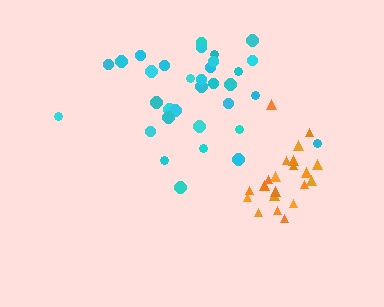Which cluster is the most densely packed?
Orange.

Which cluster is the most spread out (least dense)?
Cyan.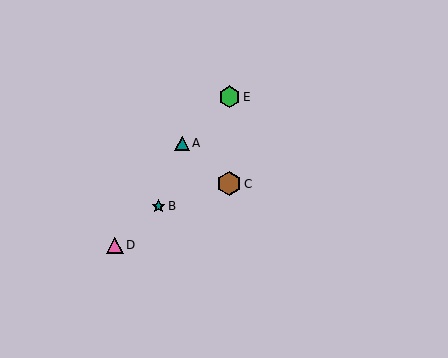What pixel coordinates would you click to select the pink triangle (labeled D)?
Click at (115, 245) to select the pink triangle D.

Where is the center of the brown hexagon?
The center of the brown hexagon is at (229, 184).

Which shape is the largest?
The brown hexagon (labeled C) is the largest.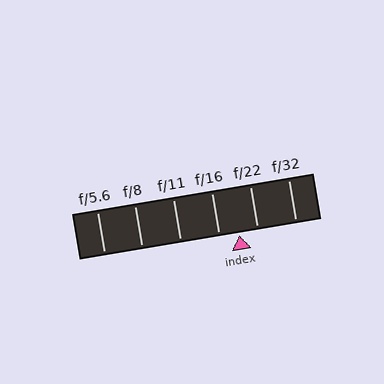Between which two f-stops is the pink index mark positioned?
The index mark is between f/16 and f/22.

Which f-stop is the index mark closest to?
The index mark is closest to f/22.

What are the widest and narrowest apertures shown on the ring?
The widest aperture shown is f/5.6 and the narrowest is f/32.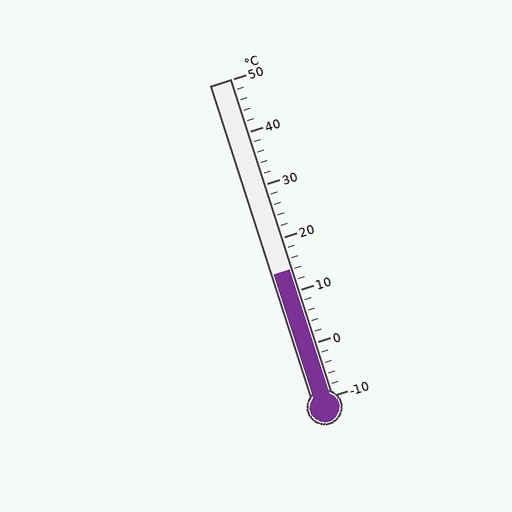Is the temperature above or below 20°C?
The temperature is below 20°C.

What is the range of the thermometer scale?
The thermometer scale ranges from -10°C to 50°C.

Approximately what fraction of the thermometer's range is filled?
The thermometer is filled to approximately 40% of its range.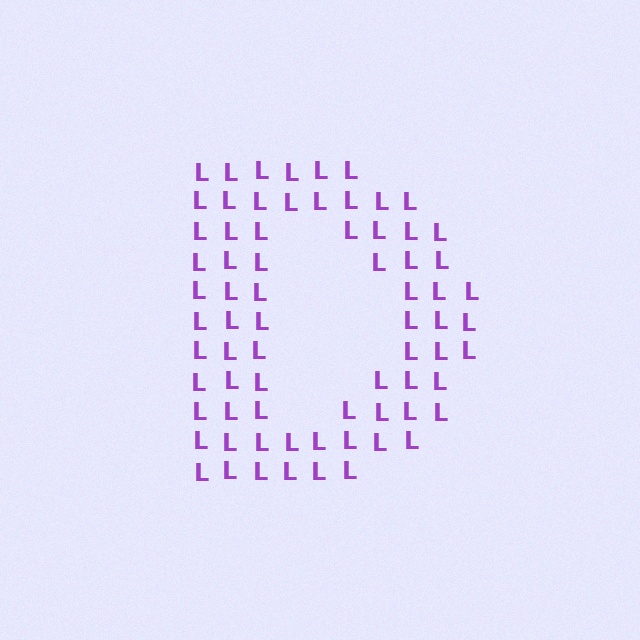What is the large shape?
The large shape is the letter D.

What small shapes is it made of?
It is made of small letter L's.